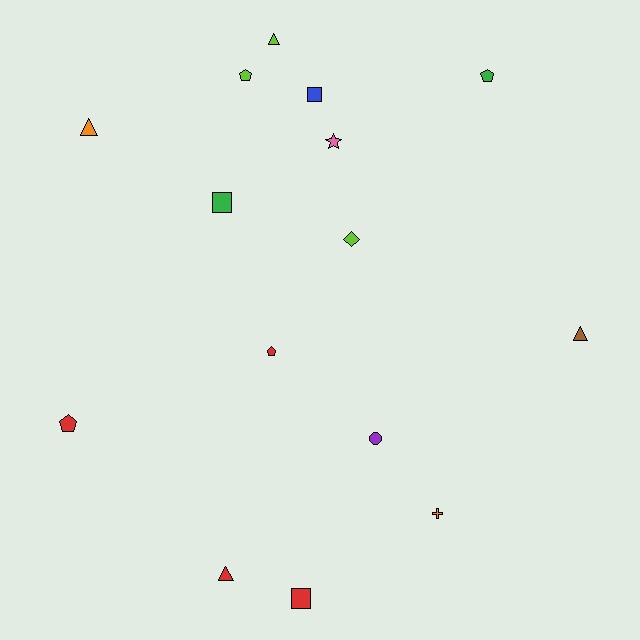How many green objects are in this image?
There are 2 green objects.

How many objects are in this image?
There are 15 objects.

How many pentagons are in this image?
There are 4 pentagons.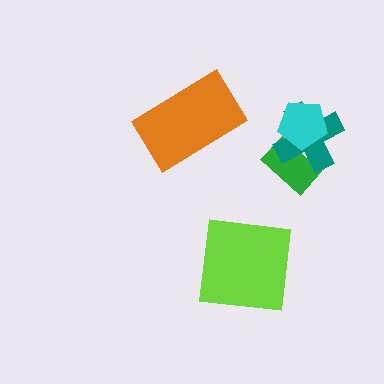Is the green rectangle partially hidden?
Yes, it is partially covered by another shape.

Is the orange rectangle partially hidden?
No, no other shape covers it.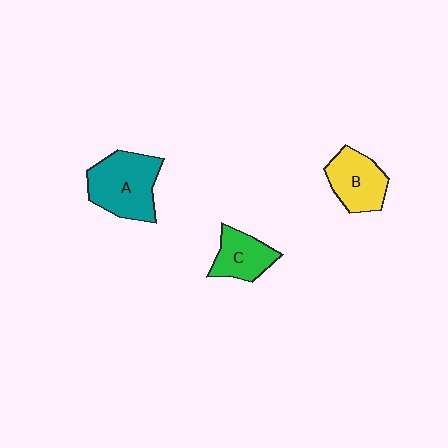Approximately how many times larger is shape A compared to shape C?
Approximately 1.6 times.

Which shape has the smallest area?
Shape C (green).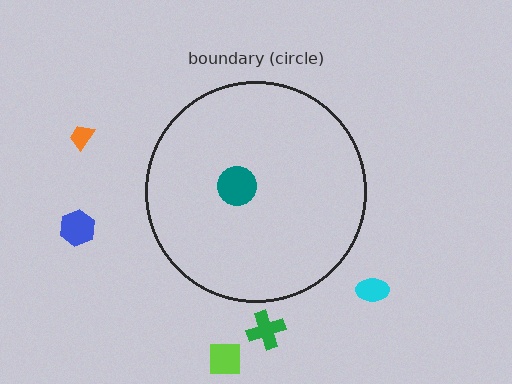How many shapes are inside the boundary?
1 inside, 5 outside.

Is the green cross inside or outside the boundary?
Outside.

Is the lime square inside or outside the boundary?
Outside.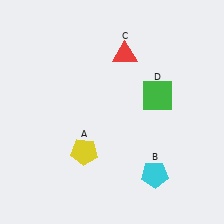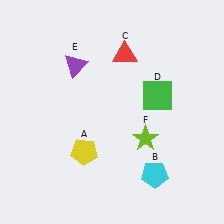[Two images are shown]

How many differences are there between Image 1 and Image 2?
There are 2 differences between the two images.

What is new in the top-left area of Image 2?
A purple triangle (E) was added in the top-left area of Image 2.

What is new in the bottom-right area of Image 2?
A lime star (F) was added in the bottom-right area of Image 2.